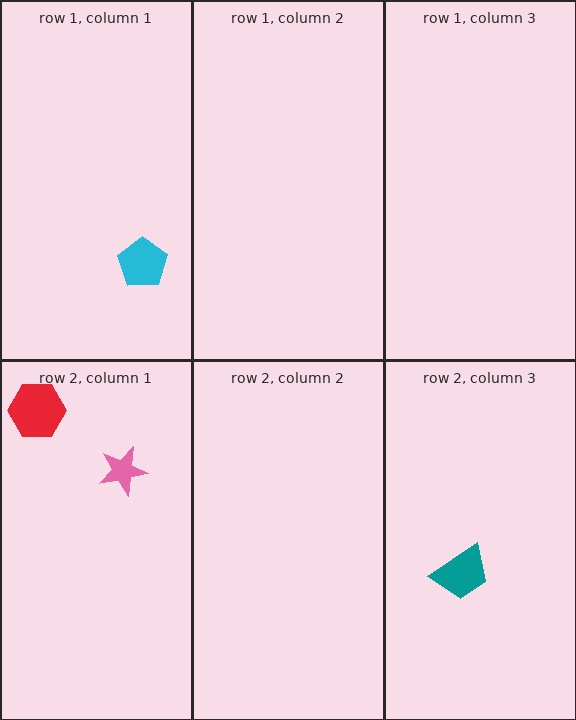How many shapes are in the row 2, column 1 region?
2.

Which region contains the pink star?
The row 2, column 1 region.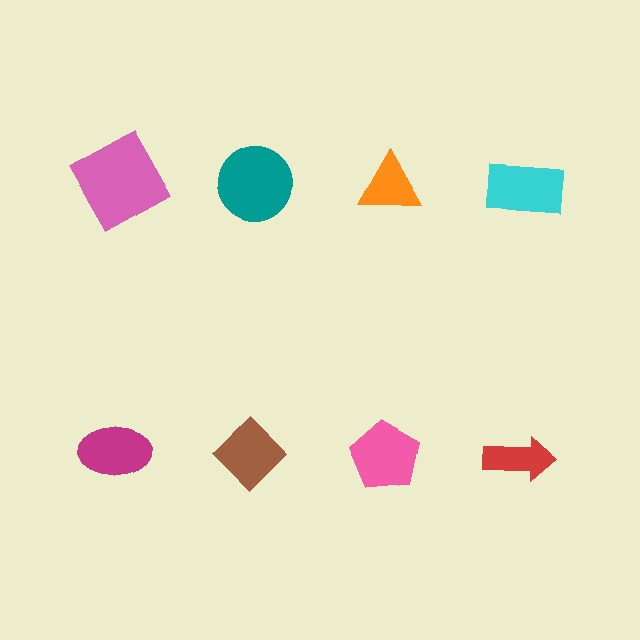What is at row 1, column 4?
A cyan rectangle.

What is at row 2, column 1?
A magenta ellipse.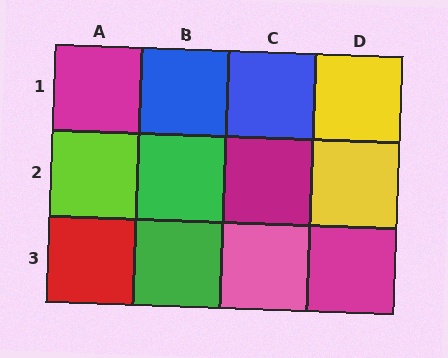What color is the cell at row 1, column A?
Magenta.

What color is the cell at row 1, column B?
Blue.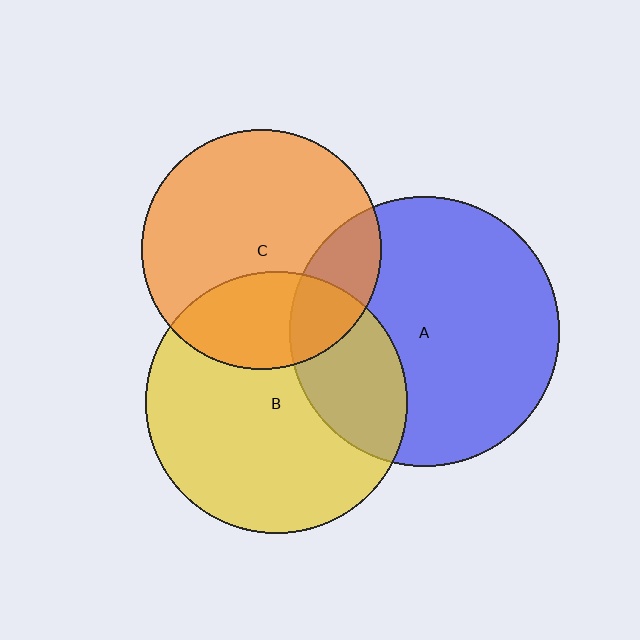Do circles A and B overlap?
Yes.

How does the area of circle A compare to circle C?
Approximately 1.3 times.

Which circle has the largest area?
Circle A (blue).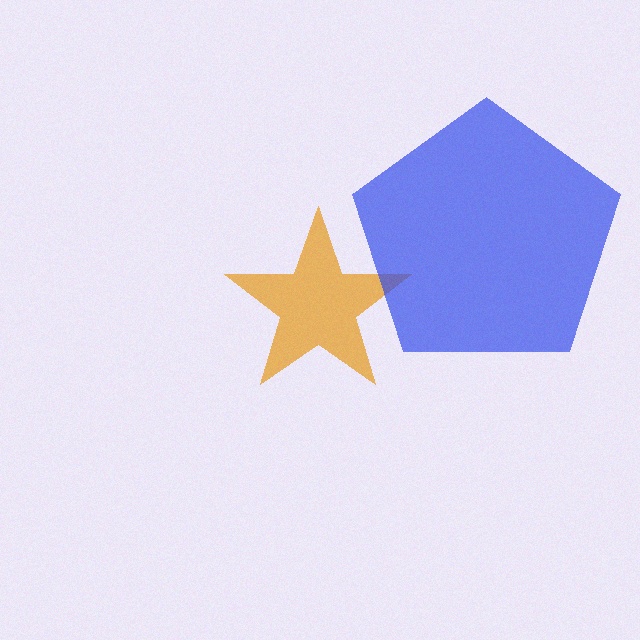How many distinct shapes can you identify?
There are 2 distinct shapes: an orange star, a blue pentagon.